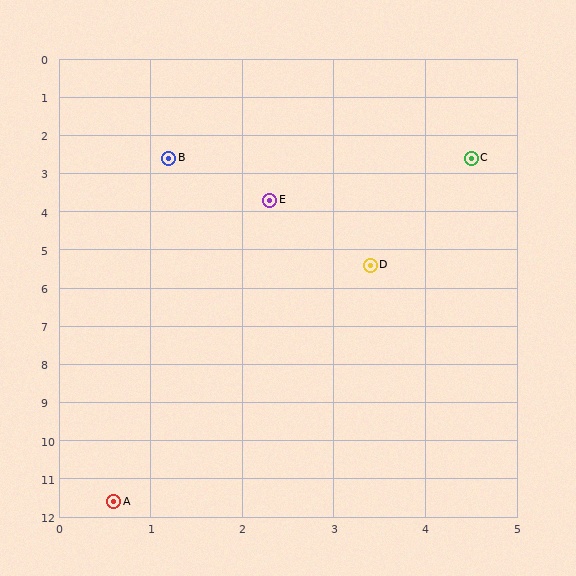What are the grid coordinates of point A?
Point A is at approximately (0.6, 11.6).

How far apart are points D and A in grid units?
Points D and A are about 6.8 grid units apart.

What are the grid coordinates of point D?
Point D is at approximately (3.4, 5.4).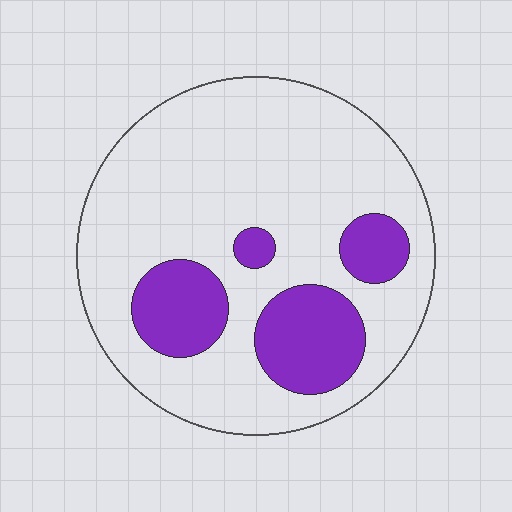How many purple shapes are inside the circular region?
4.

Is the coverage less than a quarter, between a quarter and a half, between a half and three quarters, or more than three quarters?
Less than a quarter.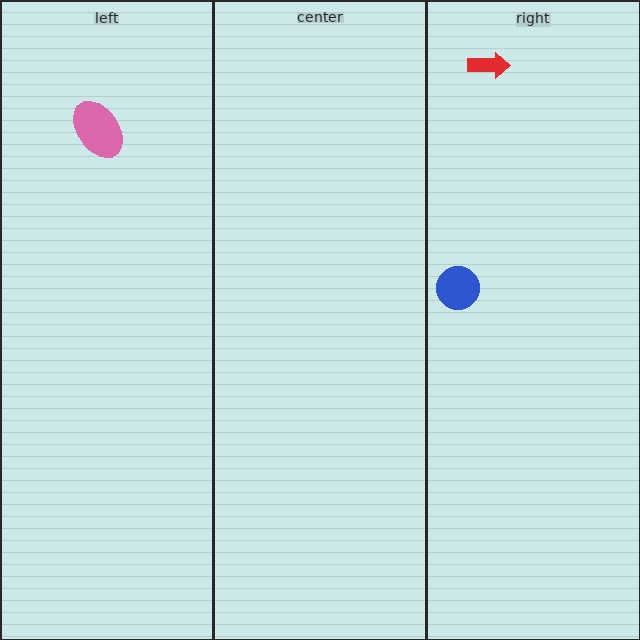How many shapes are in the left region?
1.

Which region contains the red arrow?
The right region.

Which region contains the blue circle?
The right region.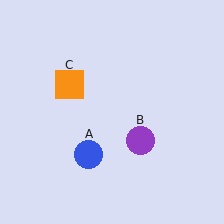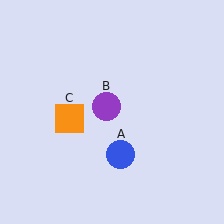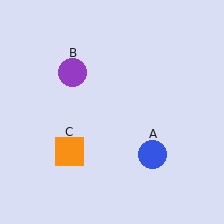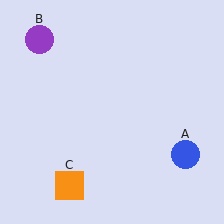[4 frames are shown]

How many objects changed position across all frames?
3 objects changed position: blue circle (object A), purple circle (object B), orange square (object C).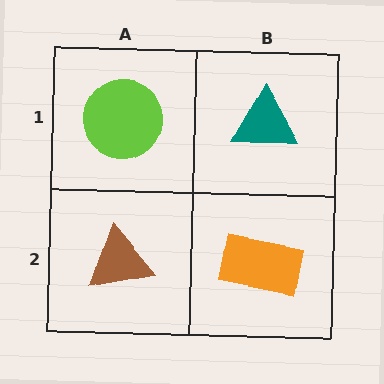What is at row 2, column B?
An orange rectangle.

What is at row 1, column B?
A teal triangle.